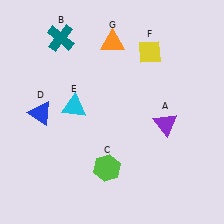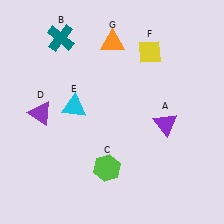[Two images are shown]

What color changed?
The triangle (D) changed from blue in Image 1 to purple in Image 2.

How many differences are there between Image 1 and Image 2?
There is 1 difference between the two images.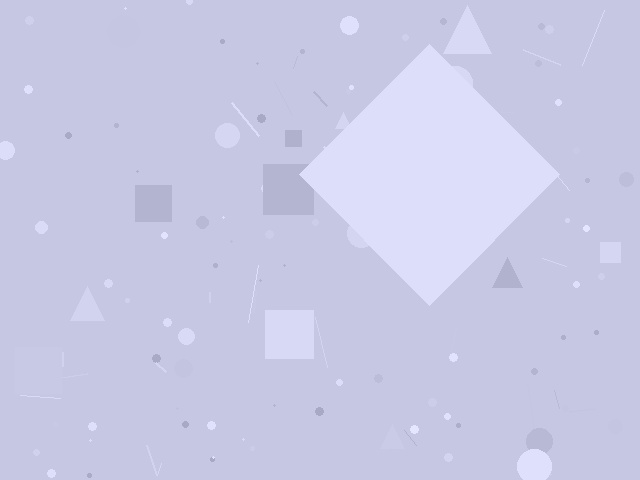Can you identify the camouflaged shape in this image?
The camouflaged shape is a diamond.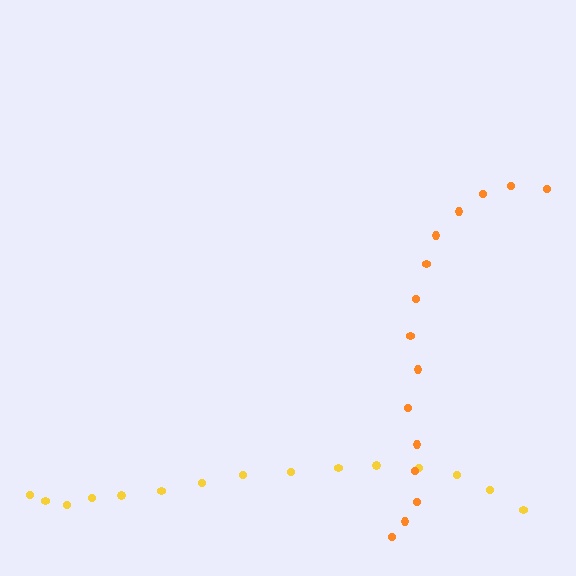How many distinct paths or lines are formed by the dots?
There are 2 distinct paths.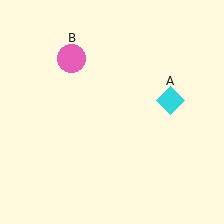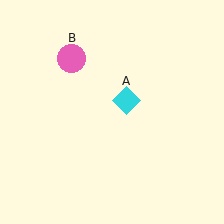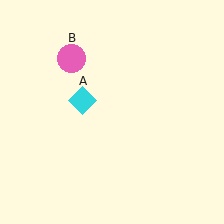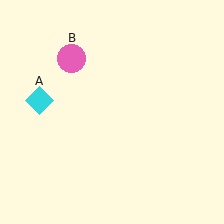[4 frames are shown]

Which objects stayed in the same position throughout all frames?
Pink circle (object B) remained stationary.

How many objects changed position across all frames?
1 object changed position: cyan diamond (object A).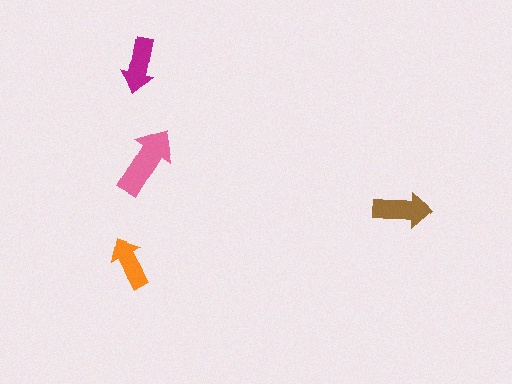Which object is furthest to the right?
The brown arrow is rightmost.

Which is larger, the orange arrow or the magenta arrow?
The magenta one.